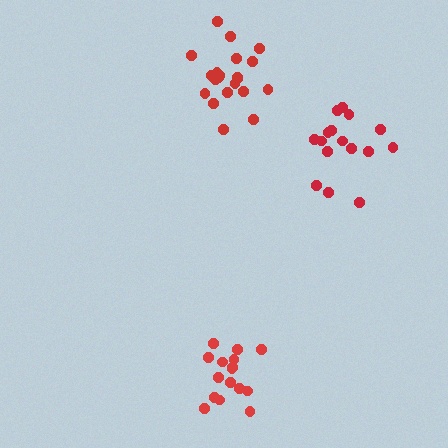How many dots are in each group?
Group 1: 21 dots, Group 2: 16 dots, Group 3: 16 dots (53 total).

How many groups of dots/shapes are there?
There are 3 groups.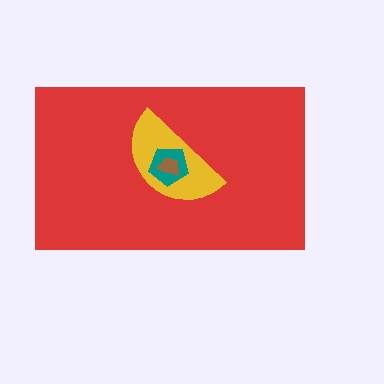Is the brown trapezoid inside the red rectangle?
Yes.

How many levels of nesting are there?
4.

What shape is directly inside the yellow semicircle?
The teal pentagon.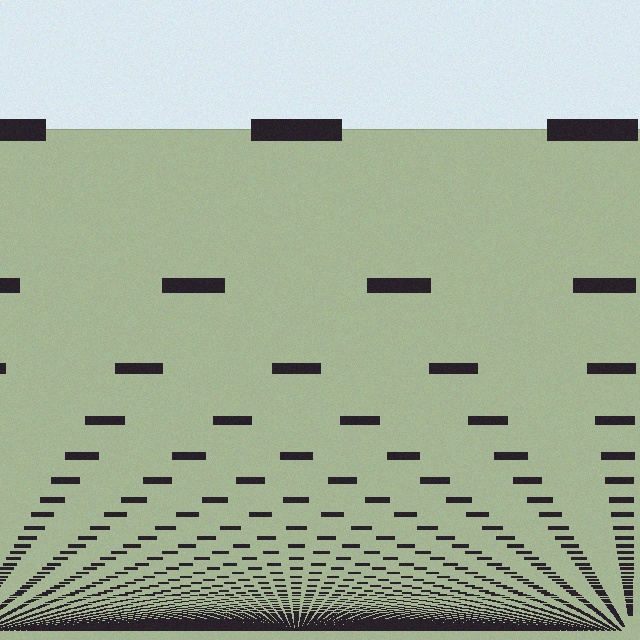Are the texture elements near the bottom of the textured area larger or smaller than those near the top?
Smaller. The gradient is inverted — elements near the bottom are smaller and denser.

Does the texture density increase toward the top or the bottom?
Density increases toward the bottom.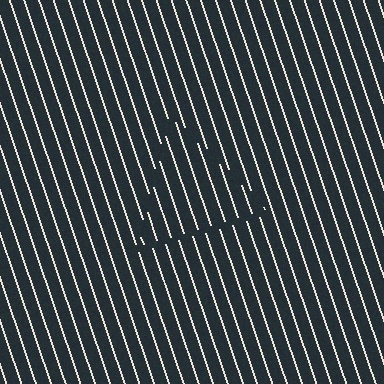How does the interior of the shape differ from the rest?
The interior of the shape contains the same grating, shifted by half a period — the contour is defined by the phase discontinuity where line-ends from the inner and outer gratings abut.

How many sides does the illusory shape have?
3 sides — the line-ends trace a triangle.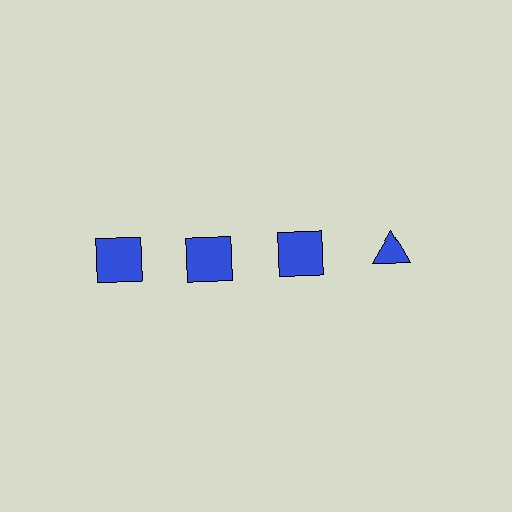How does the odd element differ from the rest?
It has a different shape: triangle instead of square.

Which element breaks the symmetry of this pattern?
The blue triangle in the top row, second from right column breaks the symmetry. All other shapes are blue squares.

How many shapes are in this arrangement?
There are 4 shapes arranged in a grid pattern.